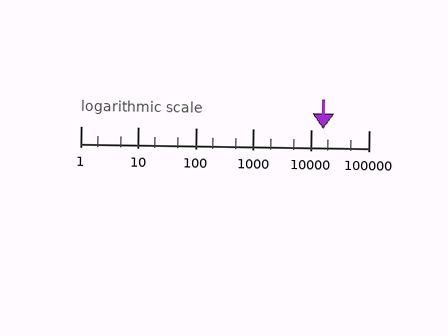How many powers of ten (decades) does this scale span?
The scale spans 5 decades, from 1 to 100000.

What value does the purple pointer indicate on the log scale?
The pointer indicates approximately 16000.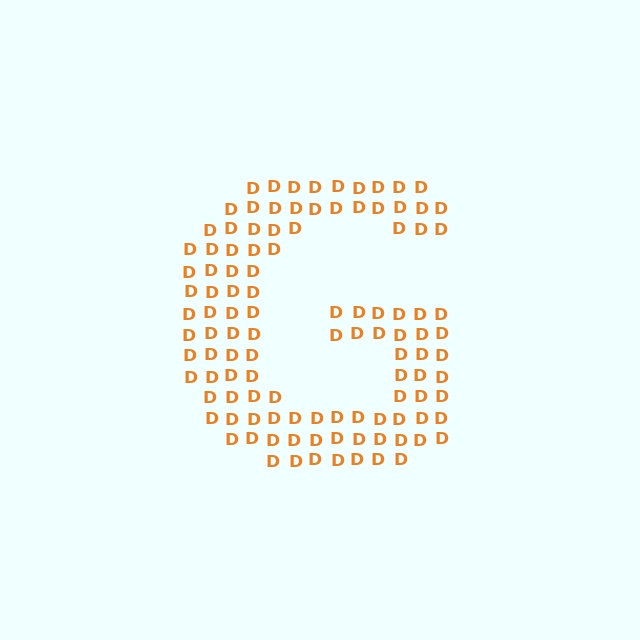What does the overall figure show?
The overall figure shows the letter G.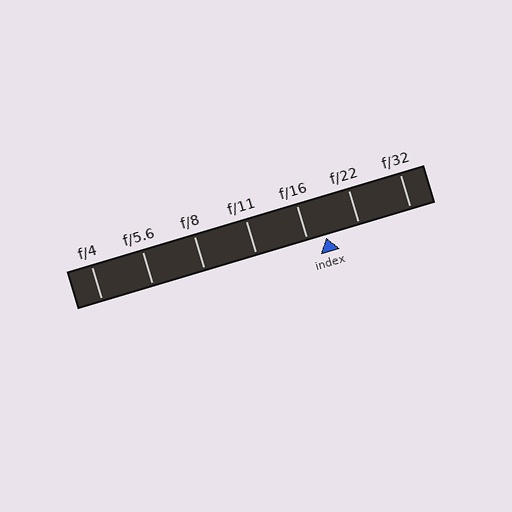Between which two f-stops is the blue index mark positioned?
The index mark is between f/16 and f/22.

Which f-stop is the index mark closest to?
The index mark is closest to f/16.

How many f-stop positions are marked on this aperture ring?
There are 7 f-stop positions marked.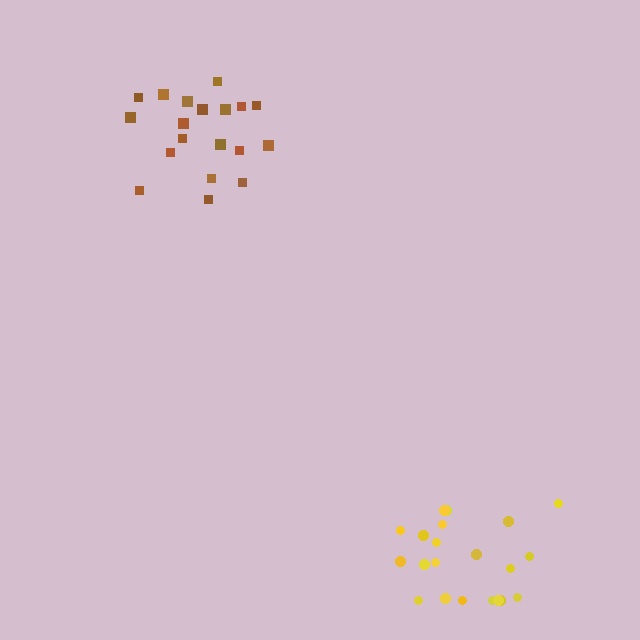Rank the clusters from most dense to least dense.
brown, yellow.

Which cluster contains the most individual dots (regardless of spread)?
Yellow (21).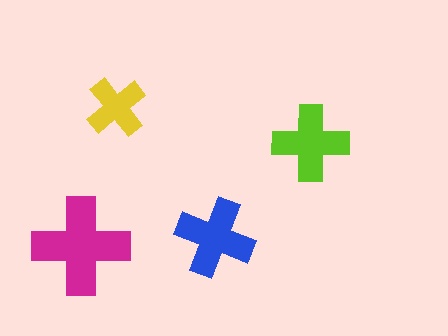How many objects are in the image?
There are 4 objects in the image.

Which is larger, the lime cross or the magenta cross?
The magenta one.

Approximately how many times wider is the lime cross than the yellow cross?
About 1.5 times wider.